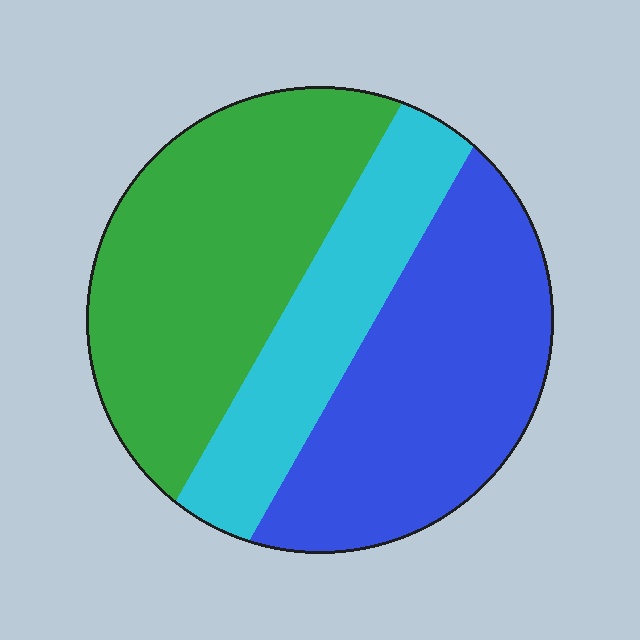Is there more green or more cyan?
Green.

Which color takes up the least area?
Cyan, at roughly 25%.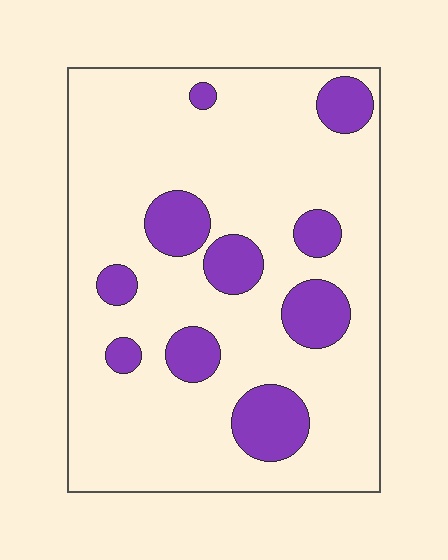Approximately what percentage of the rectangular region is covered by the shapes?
Approximately 20%.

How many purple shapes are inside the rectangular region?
10.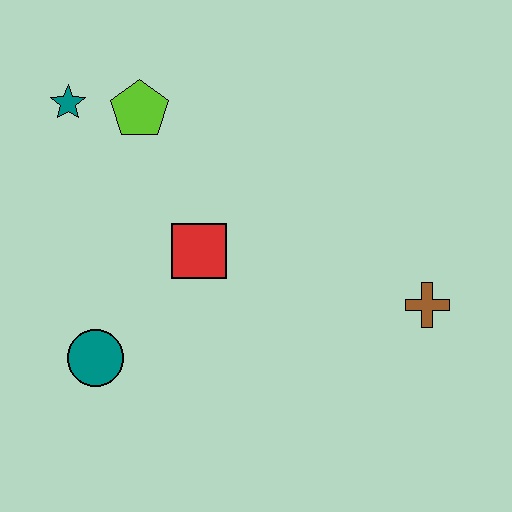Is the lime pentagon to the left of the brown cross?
Yes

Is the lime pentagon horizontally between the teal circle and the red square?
Yes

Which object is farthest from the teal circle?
The brown cross is farthest from the teal circle.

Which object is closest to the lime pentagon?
The teal star is closest to the lime pentagon.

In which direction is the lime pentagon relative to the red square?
The lime pentagon is above the red square.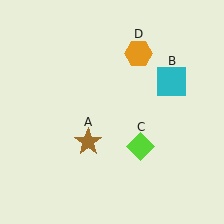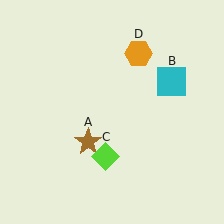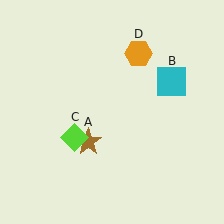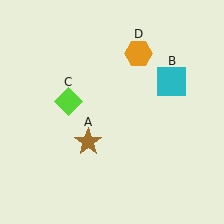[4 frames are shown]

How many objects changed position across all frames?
1 object changed position: lime diamond (object C).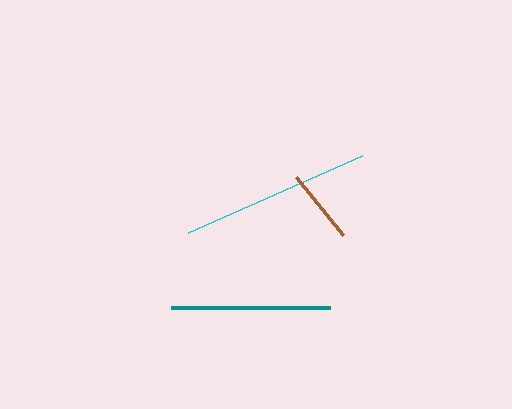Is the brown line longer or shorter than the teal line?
The teal line is longer than the brown line.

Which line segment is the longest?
The cyan line is the longest at approximately 191 pixels.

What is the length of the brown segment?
The brown segment is approximately 74 pixels long.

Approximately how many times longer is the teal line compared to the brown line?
The teal line is approximately 2.1 times the length of the brown line.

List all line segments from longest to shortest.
From longest to shortest: cyan, teal, brown.